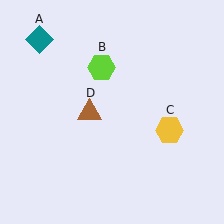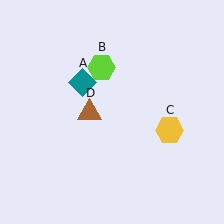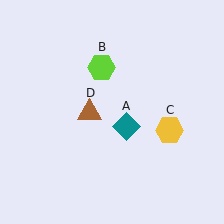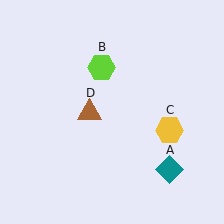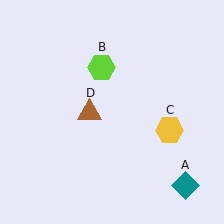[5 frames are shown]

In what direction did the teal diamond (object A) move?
The teal diamond (object A) moved down and to the right.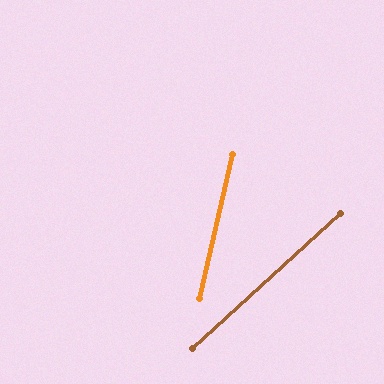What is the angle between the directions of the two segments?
Approximately 35 degrees.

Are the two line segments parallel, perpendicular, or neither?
Neither parallel nor perpendicular — they differ by about 35°.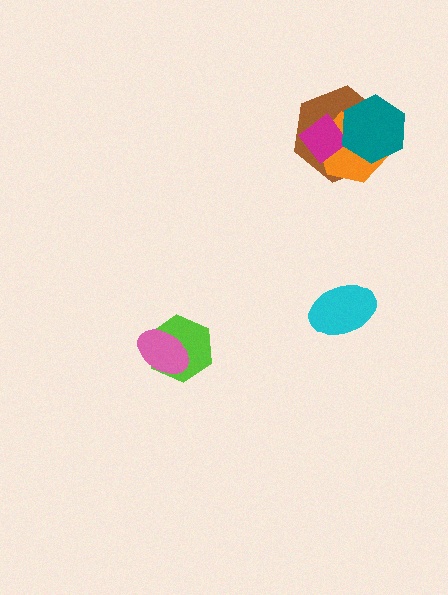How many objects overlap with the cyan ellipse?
0 objects overlap with the cyan ellipse.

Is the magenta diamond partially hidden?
Yes, it is partially covered by another shape.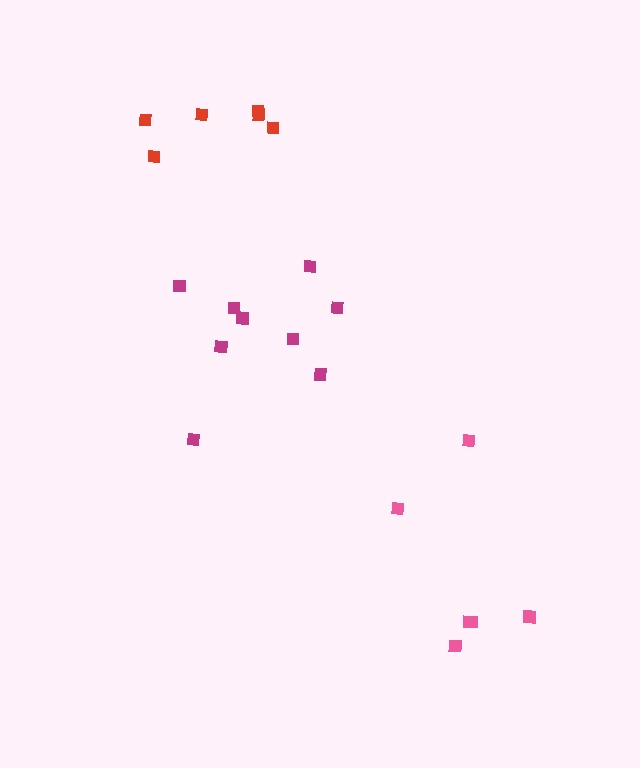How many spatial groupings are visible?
There are 3 spatial groupings.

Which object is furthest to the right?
The pink cluster is rightmost.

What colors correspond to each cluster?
The clusters are colored: magenta, pink, red.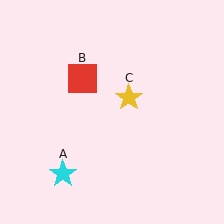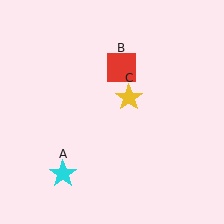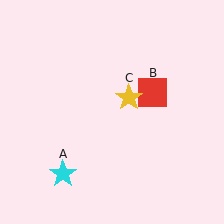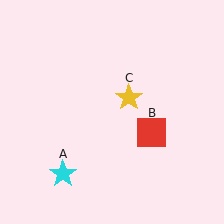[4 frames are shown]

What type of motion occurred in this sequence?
The red square (object B) rotated clockwise around the center of the scene.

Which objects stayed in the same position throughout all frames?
Cyan star (object A) and yellow star (object C) remained stationary.